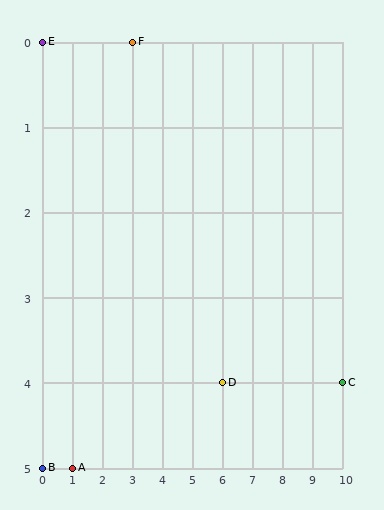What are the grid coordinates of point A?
Point A is at grid coordinates (1, 5).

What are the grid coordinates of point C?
Point C is at grid coordinates (10, 4).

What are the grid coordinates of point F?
Point F is at grid coordinates (3, 0).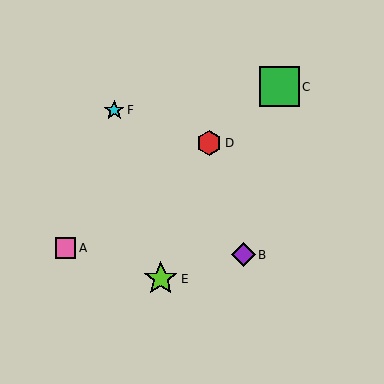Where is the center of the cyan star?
The center of the cyan star is at (114, 110).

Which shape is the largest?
The green square (labeled C) is the largest.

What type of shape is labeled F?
Shape F is a cyan star.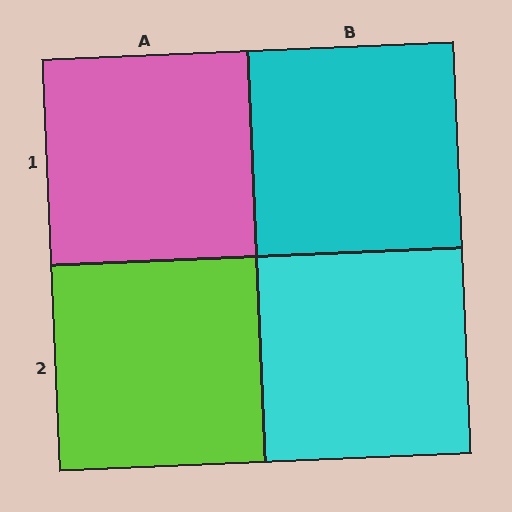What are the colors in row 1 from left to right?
Pink, cyan.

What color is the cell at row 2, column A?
Lime.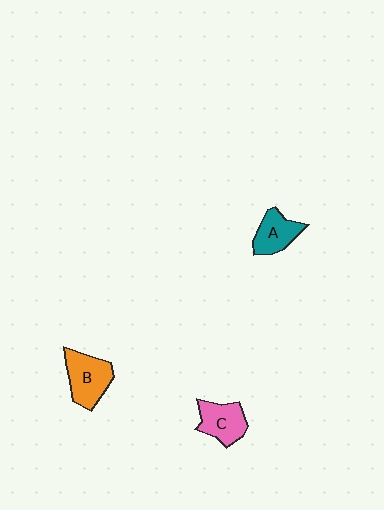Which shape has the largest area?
Shape B (orange).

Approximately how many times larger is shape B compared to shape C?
Approximately 1.2 times.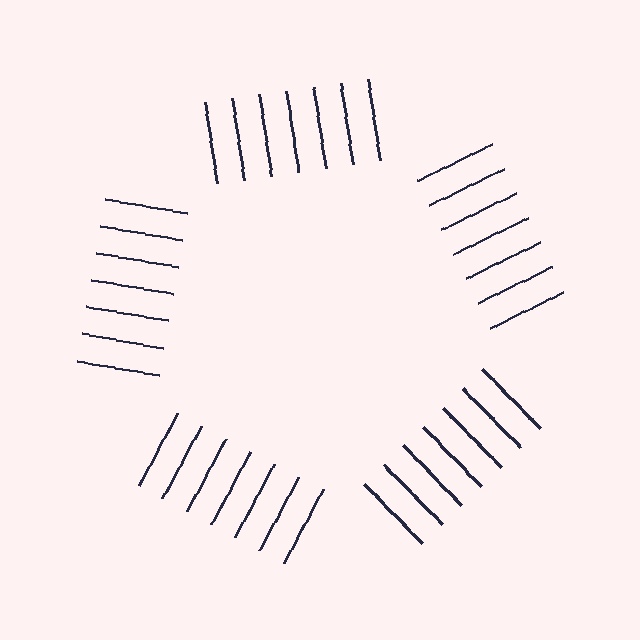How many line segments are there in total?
35 — 7 along each of the 5 edges.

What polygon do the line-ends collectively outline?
An illusory pentagon — the line segments terminate on its edges but no continuous stroke is drawn.